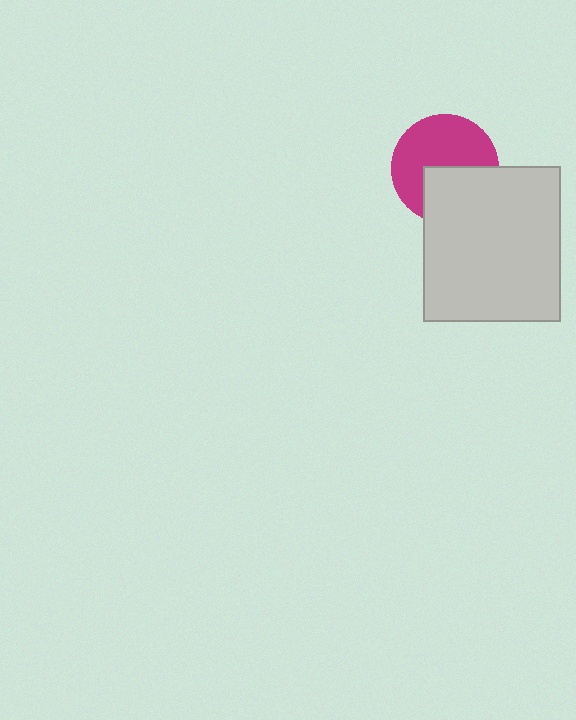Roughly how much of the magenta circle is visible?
About half of it is visible (roughly 60%).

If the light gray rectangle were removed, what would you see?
You would see the complete magenta circle.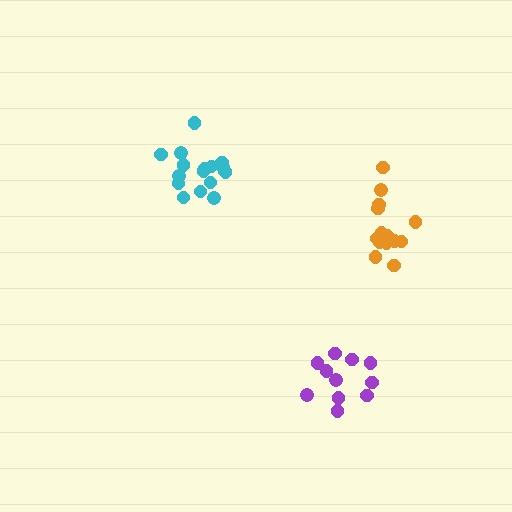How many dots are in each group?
Group 1: 17 dots, Group 2: 15 dots, Group 3: 11 dots (43 total).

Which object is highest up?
The cyan cluster is topmost.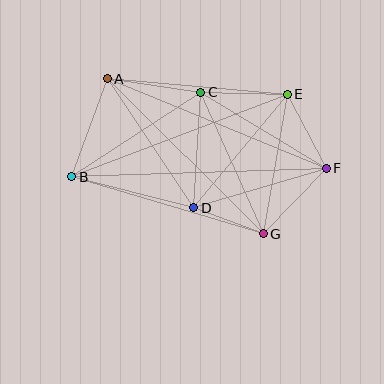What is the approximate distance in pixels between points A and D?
The distance between A and D is approximately 155 pixels.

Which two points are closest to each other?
Points D and G are closest to each other.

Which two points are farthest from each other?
Points B and F are farthest from each other.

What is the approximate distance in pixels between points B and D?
The distance between B and D is approximately 126 pixels.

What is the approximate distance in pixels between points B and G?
The distance between B and G is approximately 199 pixels.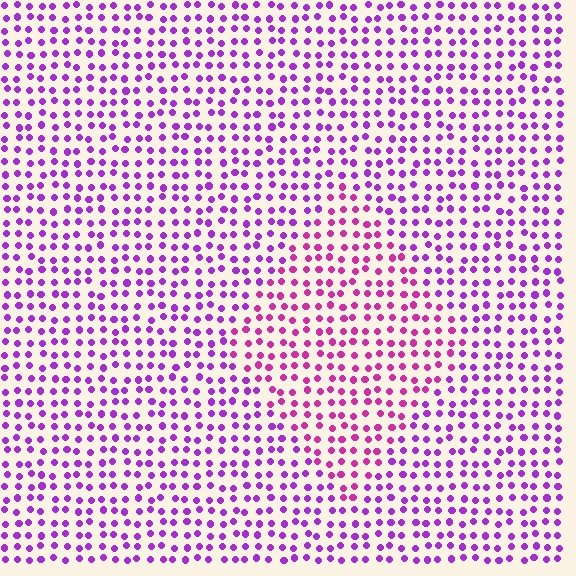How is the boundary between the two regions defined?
The boundary is defined purely by a slight shift in hue (about 31 degrees). Spacing, size, and orientation are identical on both sides.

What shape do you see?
I see a diamond.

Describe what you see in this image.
The image is filled with small purple elements in a uniform arrangement. A diamond-shaped region is visible where the elements are tinted to a slightly different hue, forming a subtle color boundary.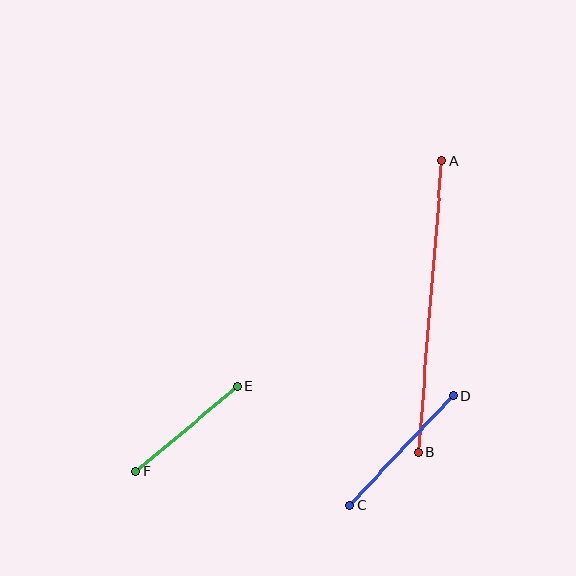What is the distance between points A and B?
The distance is approximately 292 pixels.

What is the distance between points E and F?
The distance is approximately 132 pixels.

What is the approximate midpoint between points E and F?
The midpoint is at approximately (186, 429) pixels.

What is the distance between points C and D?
The distance is approximately 150 pixels.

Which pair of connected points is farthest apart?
Points A and B are farthest apart.